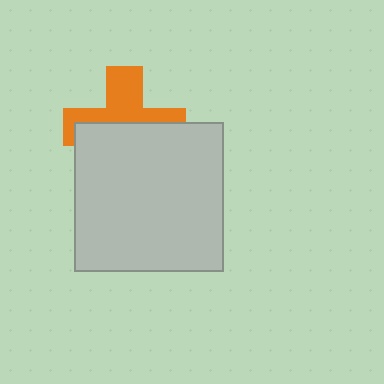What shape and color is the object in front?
The object in front is a light gray square.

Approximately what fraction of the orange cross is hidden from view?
Roughly 55% of the orange cross is hidden behind the light gray square.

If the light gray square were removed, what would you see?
You would see the complete orange cross.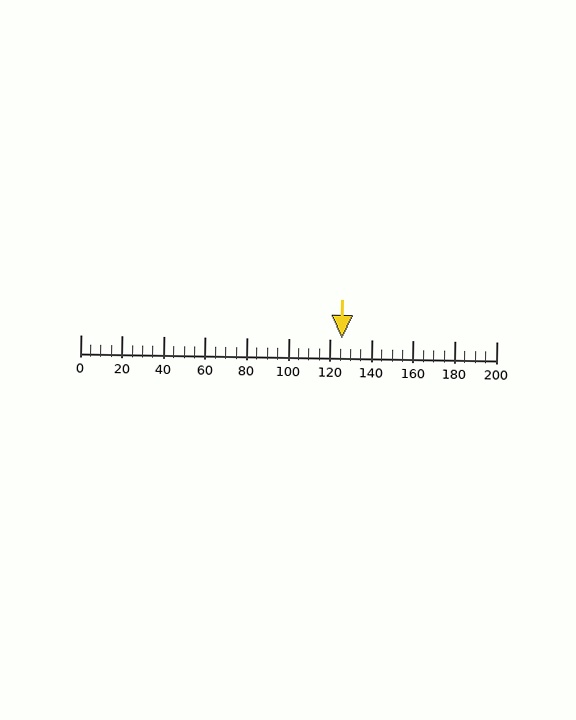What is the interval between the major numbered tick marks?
The major tick marks are spaced 20 units apart.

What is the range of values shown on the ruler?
The ruler shows values from 0 to 200.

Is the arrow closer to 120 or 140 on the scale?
The arrow is closer to 120.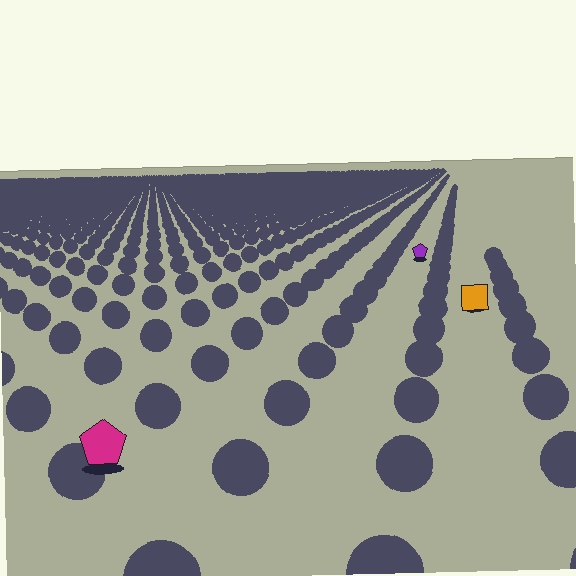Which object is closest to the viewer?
The magenta pentagon is closest. The texture marks near it are larger and more spread out.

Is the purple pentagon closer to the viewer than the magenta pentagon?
No. The magenta pentagon is closer — you can tell from the texture gradient: the ground texture is coarser near it.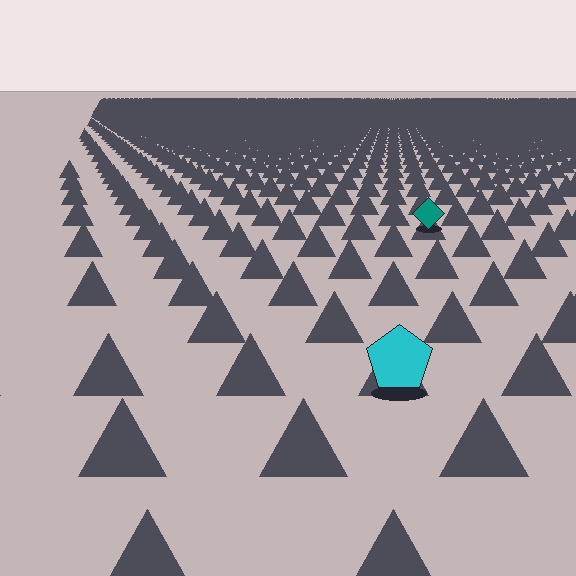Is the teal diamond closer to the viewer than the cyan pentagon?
No. The cyan pentagon is closer — you can tell from the texture gradient: the ground texture is coarser near it.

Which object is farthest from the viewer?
The teal diamond is farthest from the viewer. It appears smaller and the ground texture around it is denser.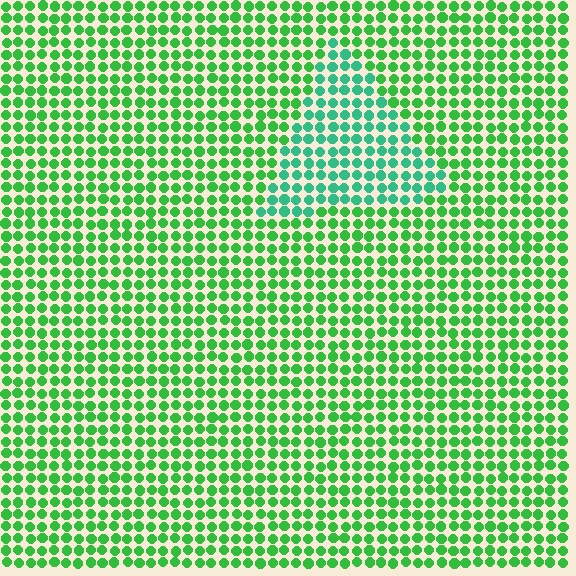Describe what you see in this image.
The image is filled with small green elements in a uniform arrangement. A triangle-shaped region is visible where the elements are tinted to a slightly different hue, forming a subtle color boundary.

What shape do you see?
I see a triangle.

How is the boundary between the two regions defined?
The boundary is defined purely by a slight shift in hue (about 32 degrees). Spacing, size, and orientation are identical on both sides.